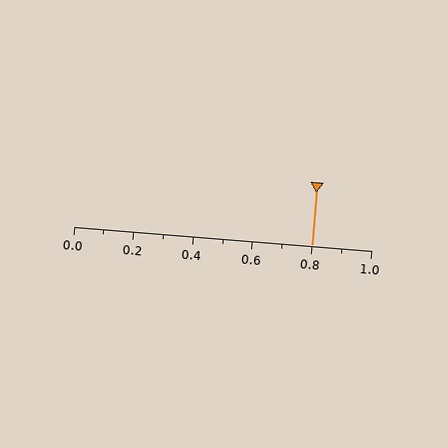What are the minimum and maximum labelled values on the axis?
The axis runs from 0.0 to 1.0.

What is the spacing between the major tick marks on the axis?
The major ticks are spaced 0.2 apart.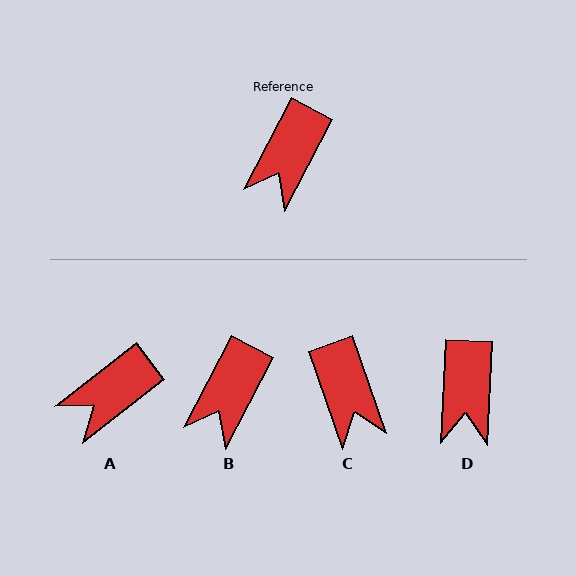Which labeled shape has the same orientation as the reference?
B.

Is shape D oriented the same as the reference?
No, it is off by about 25 degrees.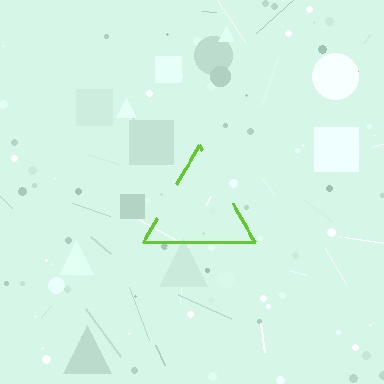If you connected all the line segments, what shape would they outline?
They would outline a triangle.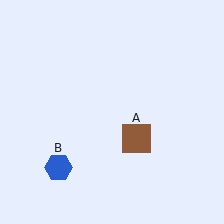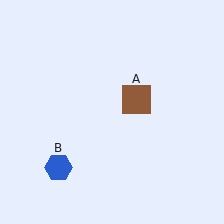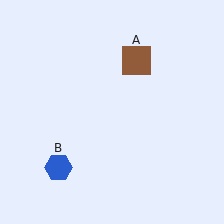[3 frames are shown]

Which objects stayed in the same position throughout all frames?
Blue hexagon (object B) remained stationary.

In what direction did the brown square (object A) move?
The brown square (object A) moved up.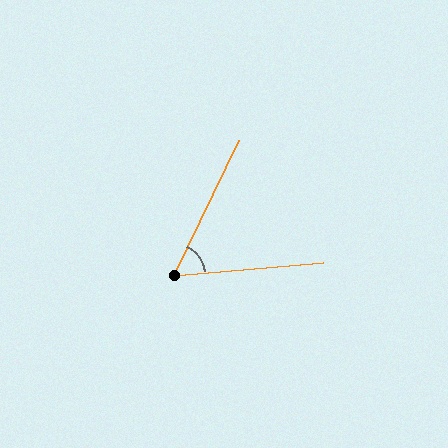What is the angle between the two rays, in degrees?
Approximately 59 degrees.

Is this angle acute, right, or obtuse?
It is acute.